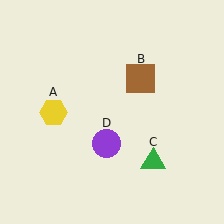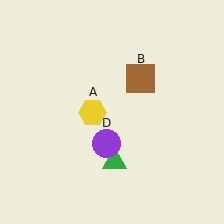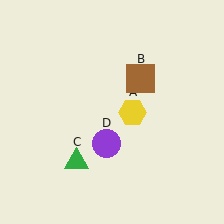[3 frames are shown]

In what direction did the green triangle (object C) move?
The green triangle (object C) moved left.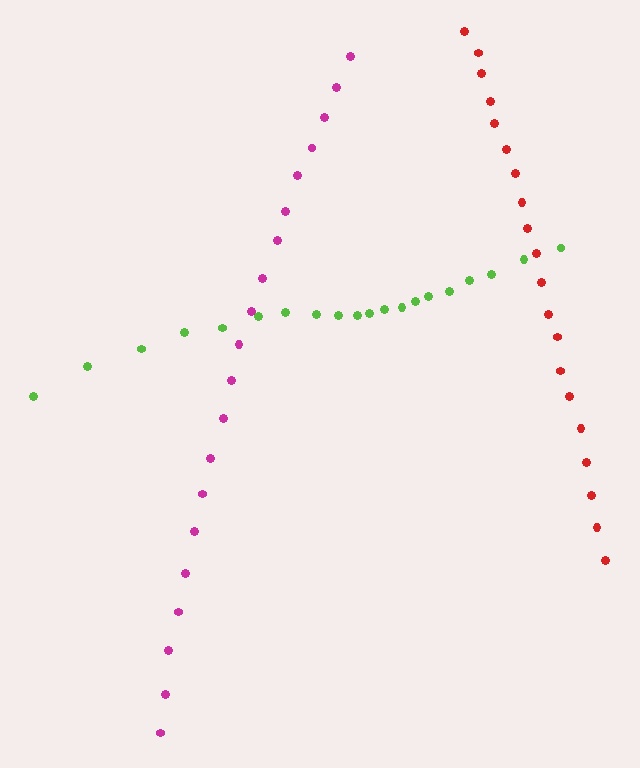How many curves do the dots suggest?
There are 3 distinct paths.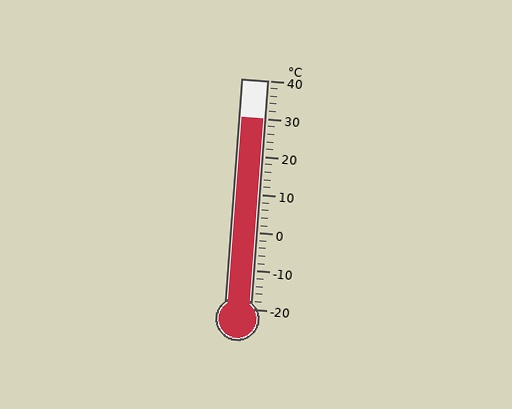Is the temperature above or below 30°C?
The temperature is at 30°C.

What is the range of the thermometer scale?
The thermometer scale ranges from -20°C to 40°C.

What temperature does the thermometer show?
The thermometer shows approximately 30°C.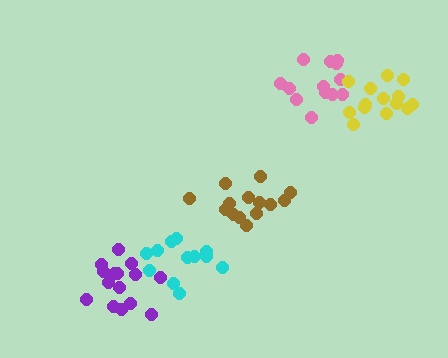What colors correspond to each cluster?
The clusters are colored: brown, purple, pink, yellow, cyan.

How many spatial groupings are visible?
There are 5 spatial groupings.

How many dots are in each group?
Group 1: 14 dots, Group 2: 15 dots, Group 3: 13 dots, Group 4: 14 dots, Group 5: 13 dots (69 total).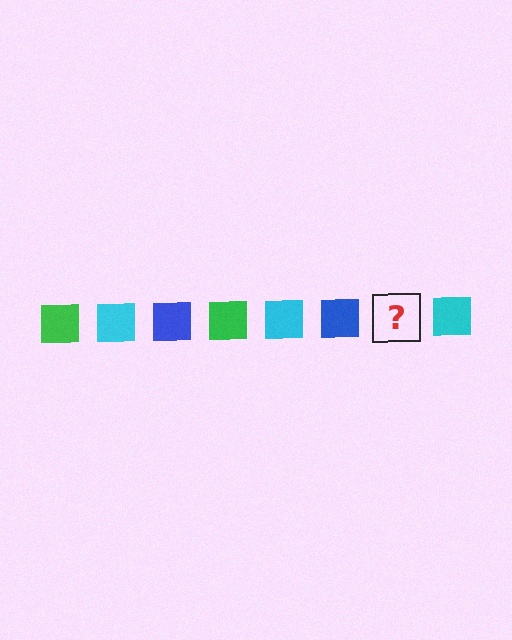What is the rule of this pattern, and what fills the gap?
The rule is that the pattern cycles through green, cyan, blue squares. The gap should be filled with a green square.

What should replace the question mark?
The question mark should be replaced with a green square.